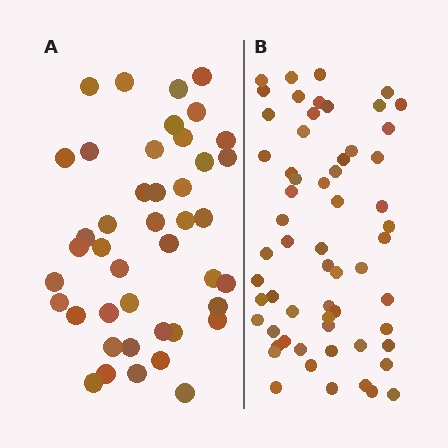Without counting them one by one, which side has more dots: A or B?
Region B (the right region) has more dots.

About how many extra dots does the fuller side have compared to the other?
Region B has approximately 15 more dots than region A.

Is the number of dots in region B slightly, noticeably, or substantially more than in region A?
Region B has noticeably more, but not dramatically so. The ratio is roughly 1.4 to 1.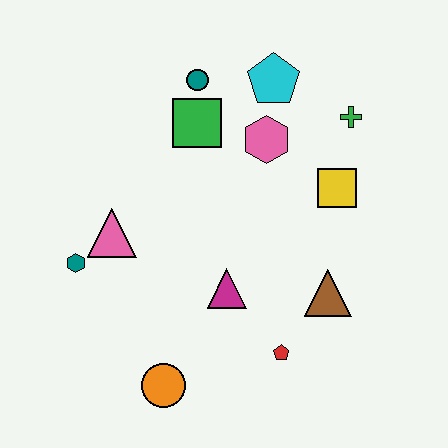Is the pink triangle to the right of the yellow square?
No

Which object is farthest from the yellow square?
The teal hexagon is farthest from the yellow square.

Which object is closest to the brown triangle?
The red pentagon is closest to the brown triangle.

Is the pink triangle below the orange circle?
No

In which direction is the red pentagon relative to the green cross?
The red pentagon is below the green cross.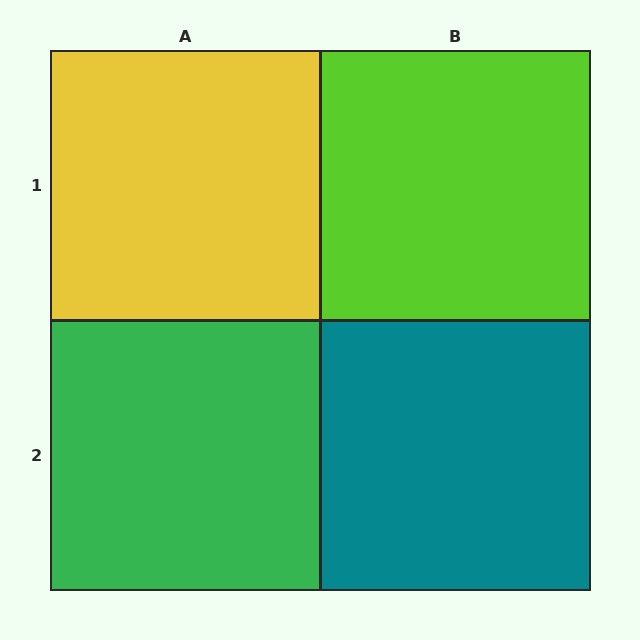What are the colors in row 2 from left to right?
Green, teal.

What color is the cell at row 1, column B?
Lime.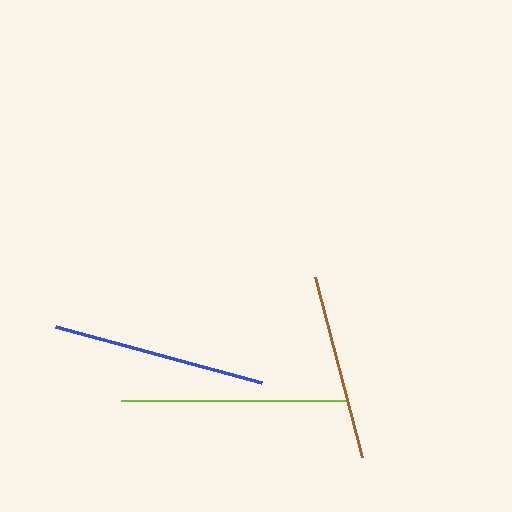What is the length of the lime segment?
The lime segment is approximately 224 pixels long.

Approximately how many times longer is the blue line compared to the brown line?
The blue line is approximately 1.1 times the length of the brown line.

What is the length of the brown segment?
The brown segment is approximately 186 pixels long.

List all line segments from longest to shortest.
From longest to shortest: lime, blue, brown.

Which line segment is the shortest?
The brown line is the shortest at approximately 186 pixels.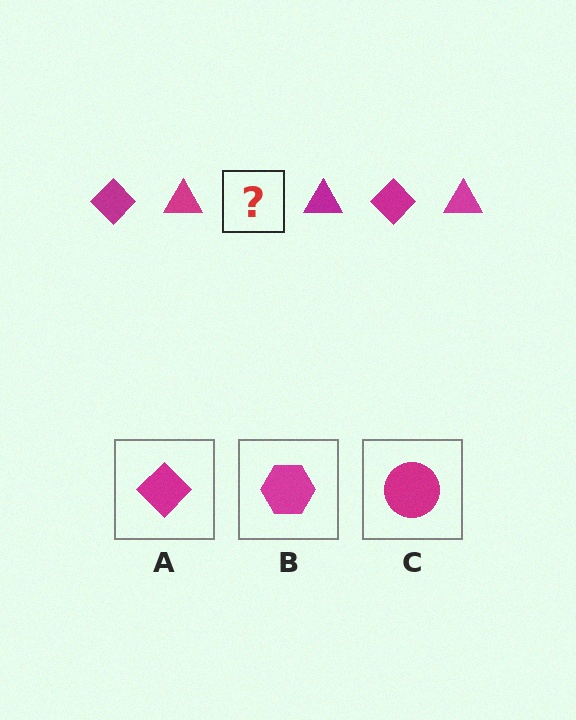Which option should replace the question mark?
Option A.